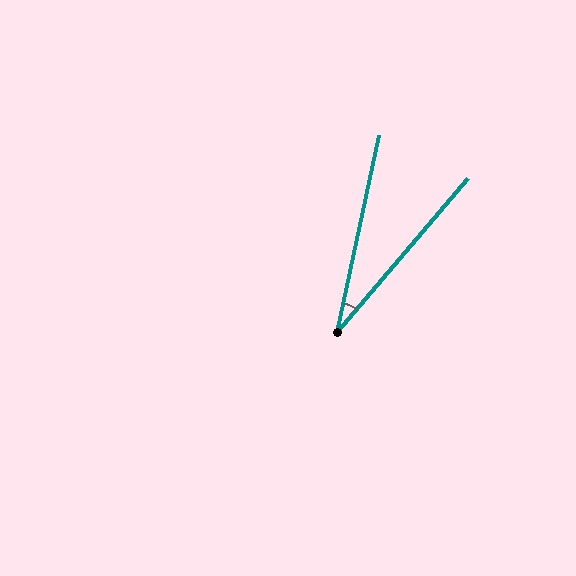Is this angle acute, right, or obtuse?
It is acute.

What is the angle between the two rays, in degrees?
Approximately 28 degrees.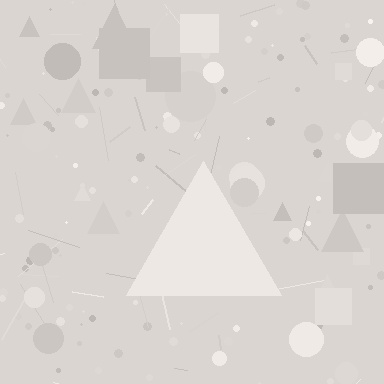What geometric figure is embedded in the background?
A triangle is embedded in the background.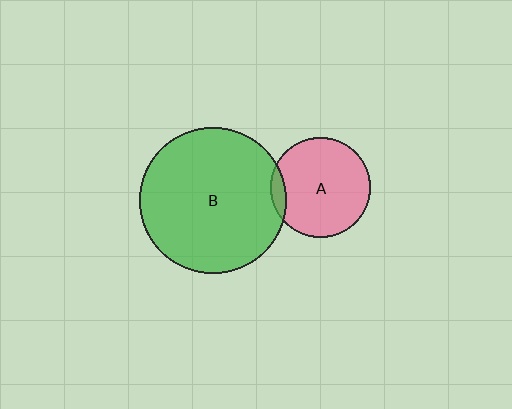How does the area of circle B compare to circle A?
Approximately 2.2 times.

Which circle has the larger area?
Circle B (green).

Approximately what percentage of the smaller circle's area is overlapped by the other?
Approximately 5%.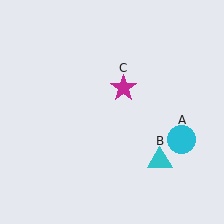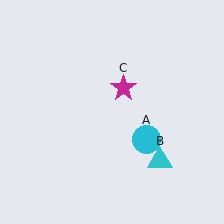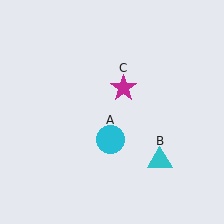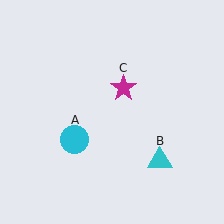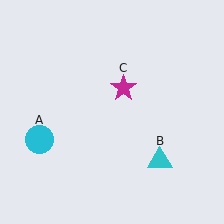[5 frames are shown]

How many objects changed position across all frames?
1 object changed position: cyan circle (object A).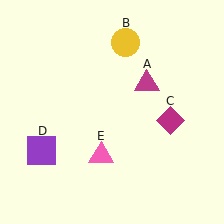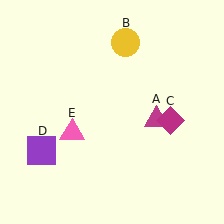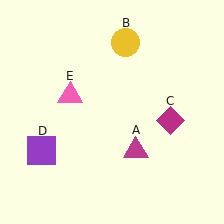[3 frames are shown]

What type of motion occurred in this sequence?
The magenta triangle (object A), pink triangle (object E) rotated clockwise around the center of the scene.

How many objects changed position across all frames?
2 objects changed position: magenta triangle (object A), pink triangle (object E).